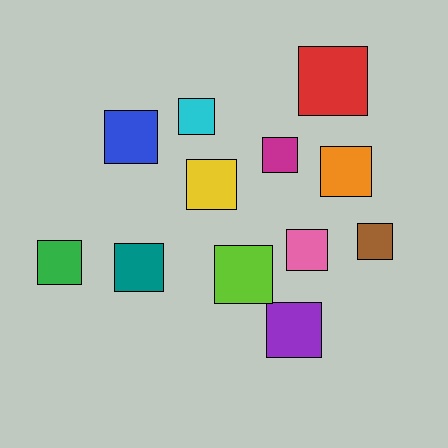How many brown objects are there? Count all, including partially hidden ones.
There is 1 brown object.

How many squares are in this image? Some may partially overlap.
There are 12 squares.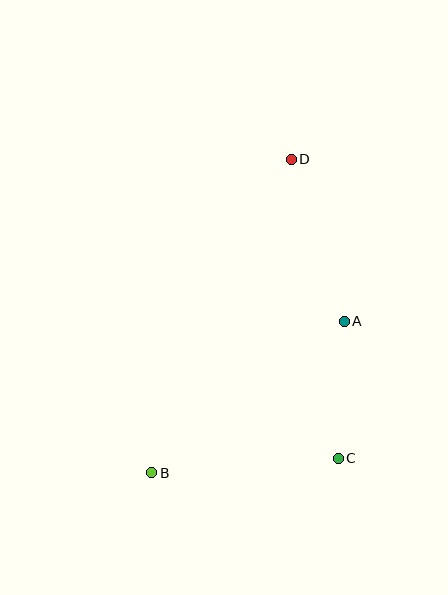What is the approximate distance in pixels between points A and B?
The distance between A and B is approximately 245 pixels.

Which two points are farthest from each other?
Points B and D are farthest from each other.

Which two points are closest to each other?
Points A and C are closest to each other.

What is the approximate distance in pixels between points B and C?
The distance between B and C is approximately 187 pixels.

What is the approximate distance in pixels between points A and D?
The distance between A and D is approximately 170 pixels.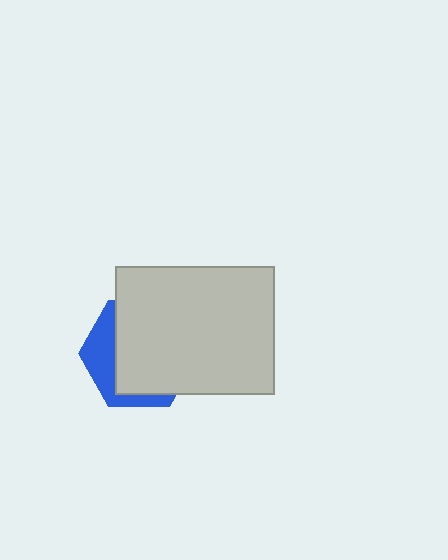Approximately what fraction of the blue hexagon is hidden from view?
Roughly 69% of the blue hexagon is hidden behind the light gray rectangle.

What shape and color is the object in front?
The object in front is a light gray rectangle.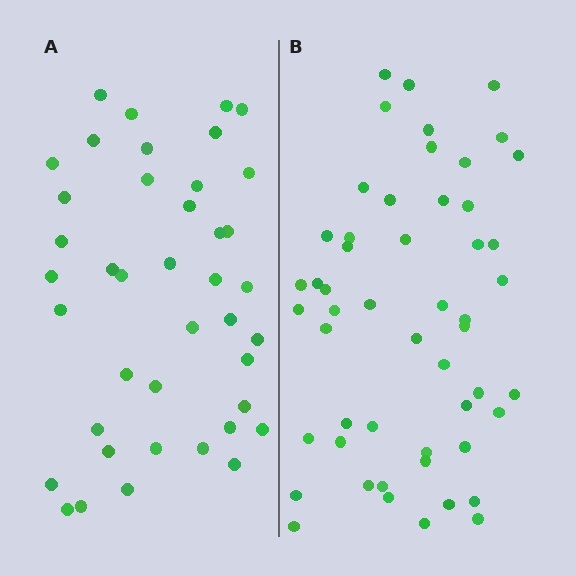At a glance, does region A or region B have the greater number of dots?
Region B (the right region) has more dots.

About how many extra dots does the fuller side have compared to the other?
Region B has roughly 12 or so more dots than region A.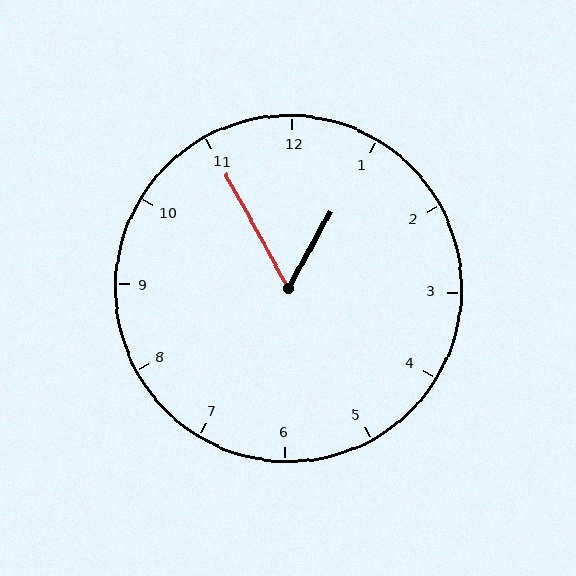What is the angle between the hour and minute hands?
Approximately 58 degrees.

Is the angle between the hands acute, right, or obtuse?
It is acute.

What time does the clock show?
12:55.